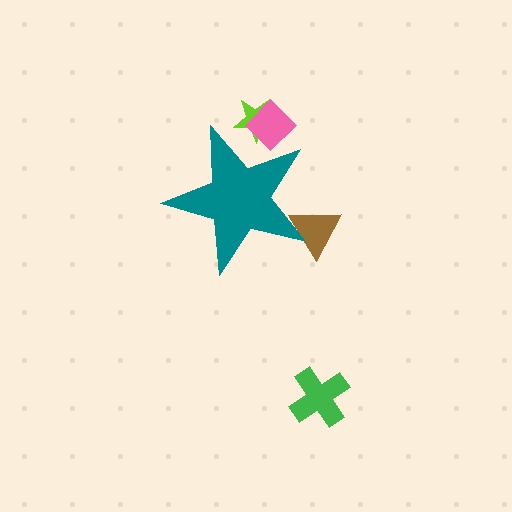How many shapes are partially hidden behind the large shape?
3 shapes are partially hidden.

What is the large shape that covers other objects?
A teal star.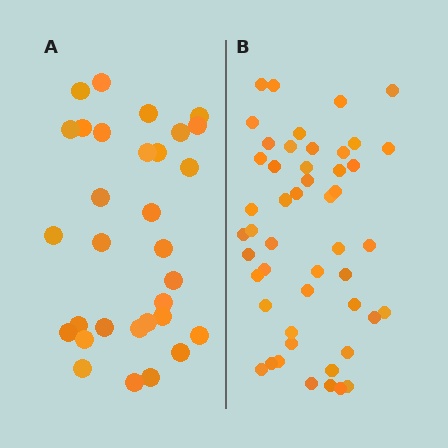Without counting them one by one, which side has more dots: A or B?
Region B (the right region) has more dots.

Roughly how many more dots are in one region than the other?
Region B has approximately 20 more dots than region A.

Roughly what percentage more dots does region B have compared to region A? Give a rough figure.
About 60% more.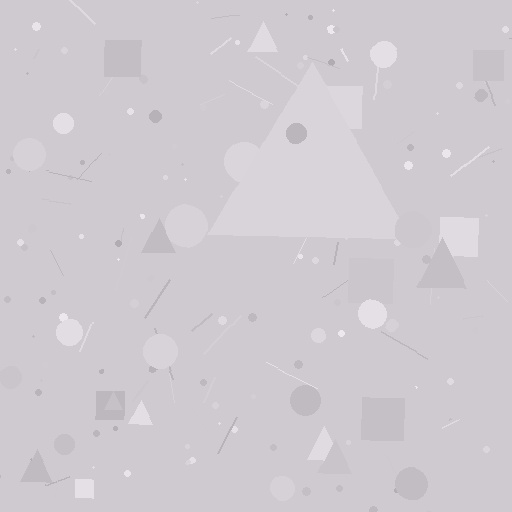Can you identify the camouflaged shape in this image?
The camouflaged shape is a triangle.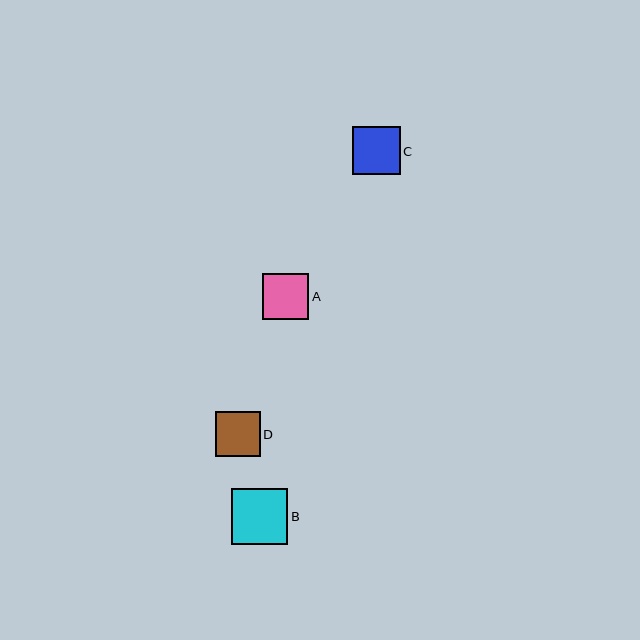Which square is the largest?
Square B is the largest with a size of approximately 56 pixels.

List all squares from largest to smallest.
From largest to smallest: B, C, A, D.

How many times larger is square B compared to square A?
Square B is approximately 1.2 times the size of square A.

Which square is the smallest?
Square D is the smallest with a size of approximately 45 pixels.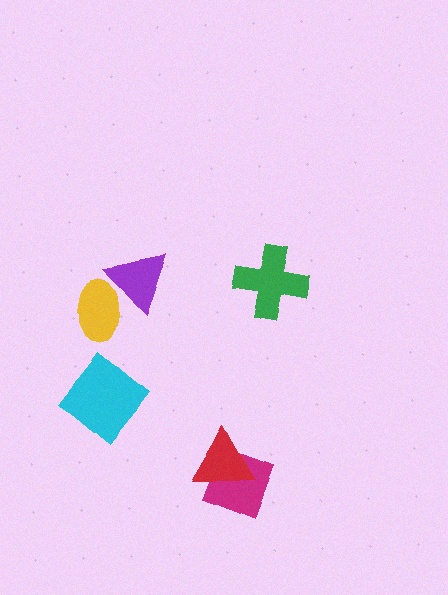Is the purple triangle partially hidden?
Yes, it is partially covered by another shape.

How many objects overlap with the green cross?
0 objects overlap with the green cross.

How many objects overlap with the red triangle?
1 object overlaps with the red triangle.